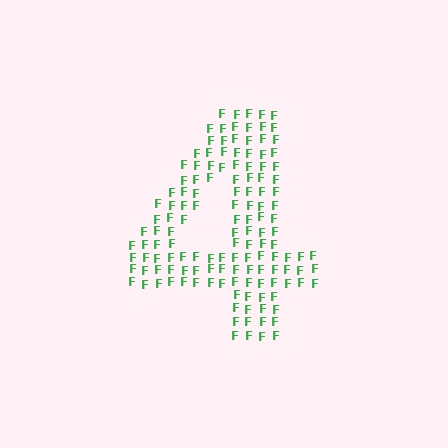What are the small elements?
The small elements are letter F's.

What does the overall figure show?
The overall figure shows the digit 4.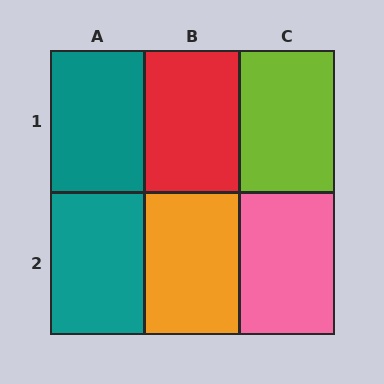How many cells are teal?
2 cells are teal.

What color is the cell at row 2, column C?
Pink.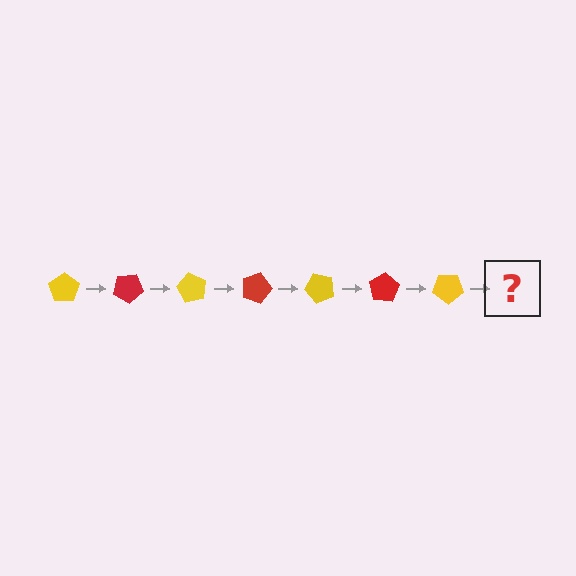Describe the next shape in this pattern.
It should be a red pentagon, rotated 210 degrees from the start.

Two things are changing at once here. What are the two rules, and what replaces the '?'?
The two rules are that it rotates 30 degrees each step and the color cycles through yellow and red. The '?' should be a red pentagon, rotated 210 degrees from the start.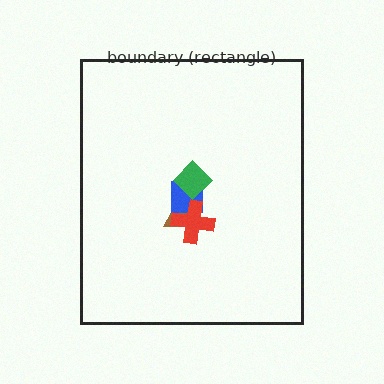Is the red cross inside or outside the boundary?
Inside.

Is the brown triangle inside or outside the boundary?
Inside.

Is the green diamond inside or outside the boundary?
Inside.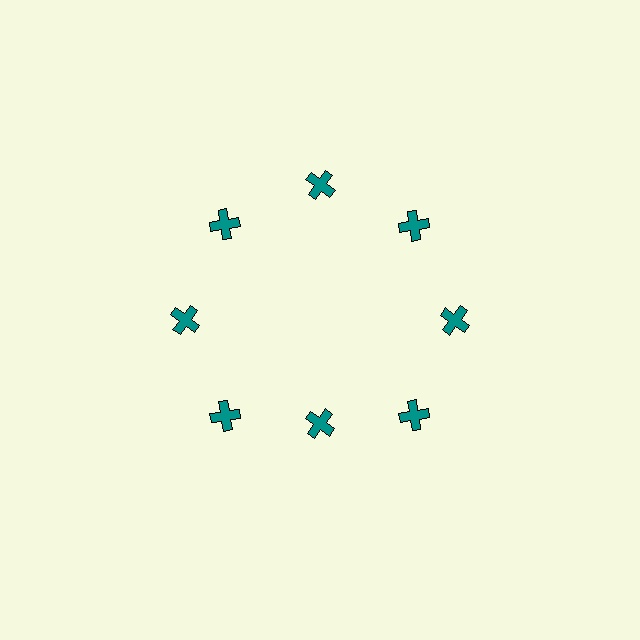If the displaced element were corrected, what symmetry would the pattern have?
It would have 8-fold rotational symmetry — the pattern would map onto itself every 45 degrees.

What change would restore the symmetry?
The symmetry would be restored by moving it outward, back onto the ring so that all 8 crosses sit at equal angles and equal distance from the center.